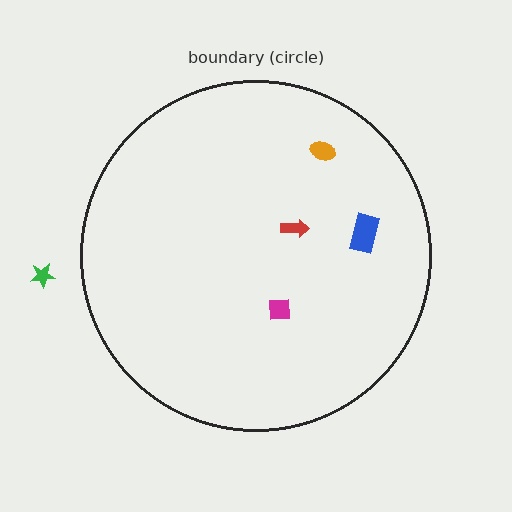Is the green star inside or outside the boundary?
Outside.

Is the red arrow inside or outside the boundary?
Inside.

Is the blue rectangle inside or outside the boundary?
Inside.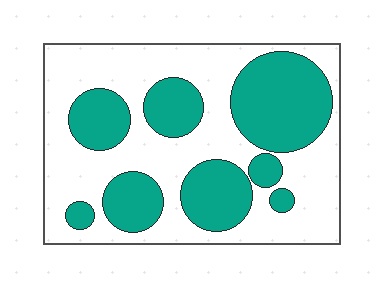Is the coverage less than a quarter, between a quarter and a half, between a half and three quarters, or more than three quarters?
Between a quarter and a half.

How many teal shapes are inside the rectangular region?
8.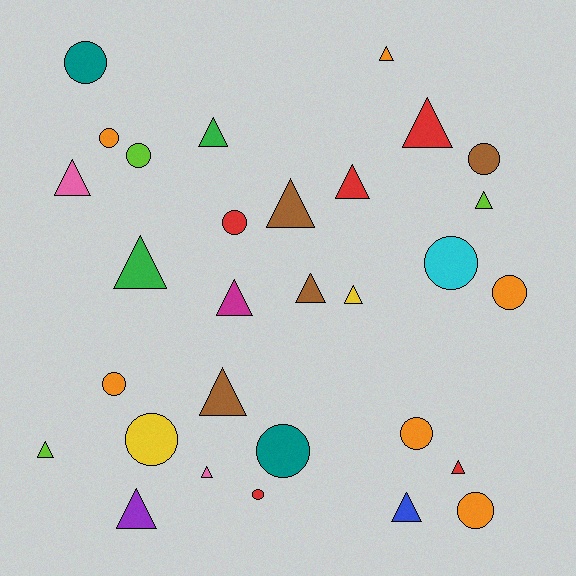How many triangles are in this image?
There are 17 triangles.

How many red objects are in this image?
There are 5 red objects.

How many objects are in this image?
There are 30 objects.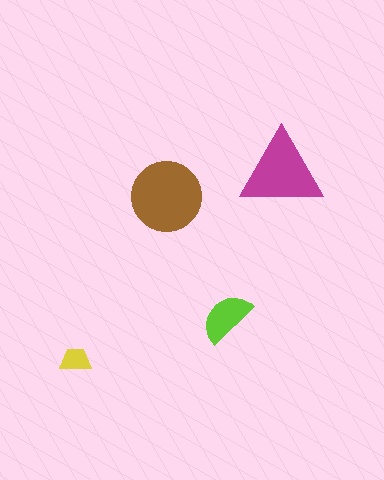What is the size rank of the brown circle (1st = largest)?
1st.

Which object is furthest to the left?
The yellow trapezoid is leftmost.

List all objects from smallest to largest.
The yellow trapezoid, the lime semicircle, the magenta triangle, the brown circle.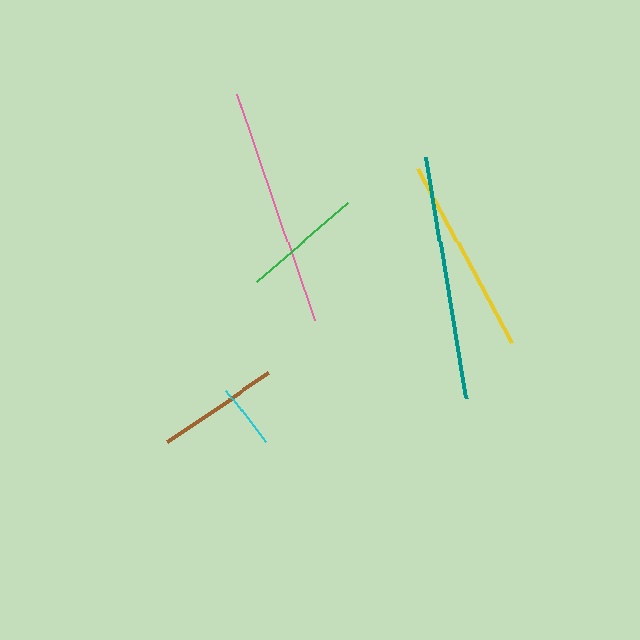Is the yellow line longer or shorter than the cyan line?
The yellow line is longer than the cyan line.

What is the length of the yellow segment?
The yellow segment is approximately 197 pixels long.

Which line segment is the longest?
The teal line is the longest at approximately 244 pixels.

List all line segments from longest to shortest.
From longest to shortest: teal, pink, yellow, brown, green, cyan.